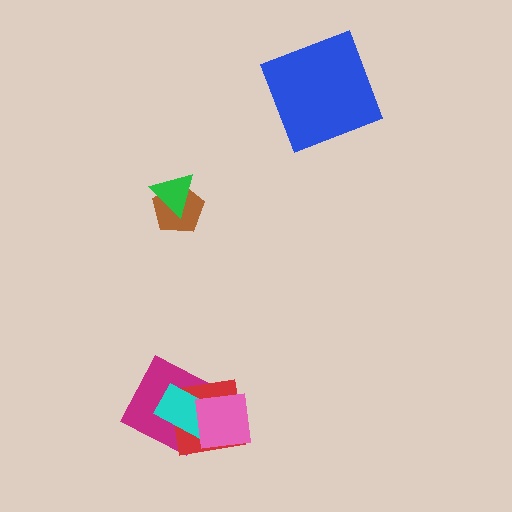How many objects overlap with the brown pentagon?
1 object overlaps with the brown pentagon.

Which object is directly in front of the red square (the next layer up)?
The cyan rectangle is directly in front of the red square.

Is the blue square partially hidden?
No, no other shape covers it.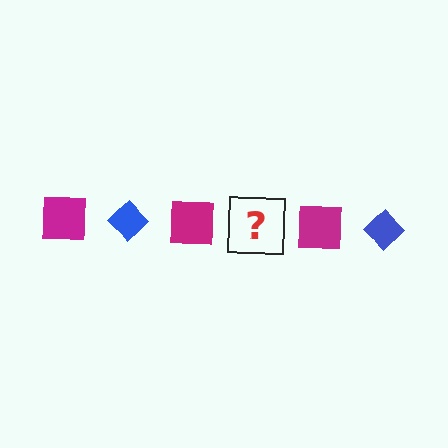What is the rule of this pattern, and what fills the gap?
The rule is that the pattern alternates between magenta square and blue diamond. The gap should be filled with a blue diamond.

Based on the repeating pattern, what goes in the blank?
The blank should be a blue diamond.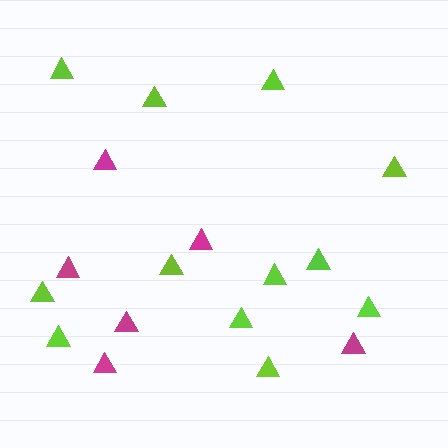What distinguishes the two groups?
There are 2 groups: one group of lime triangles (12) and one group of magenta triangles (6).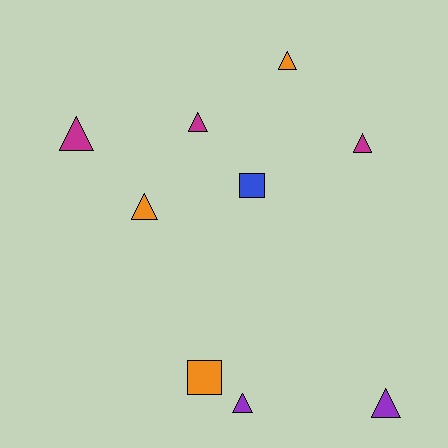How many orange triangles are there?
There are 2 orange triangles.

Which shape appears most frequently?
Triangle, with 7 objects.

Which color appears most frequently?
Magenta, with 3 objects.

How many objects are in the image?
There are 9 objects.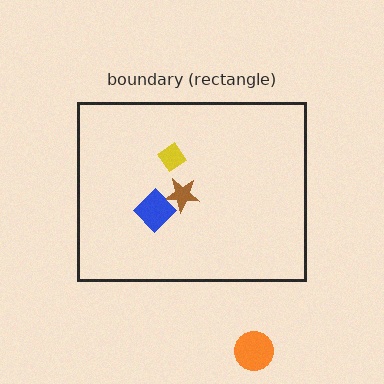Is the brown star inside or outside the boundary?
Inside.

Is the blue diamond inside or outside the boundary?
Inside.